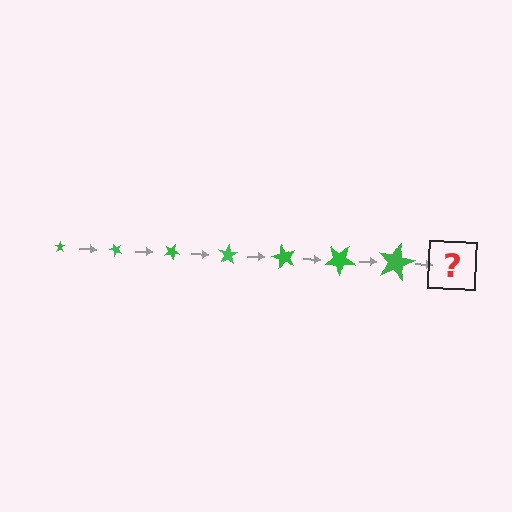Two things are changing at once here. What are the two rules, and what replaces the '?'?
The two rules are that the star grows larger each step and it rotates 50 degrees each step. The '?' should be a star, larger than the previous one and rotated 350 degrees from the start.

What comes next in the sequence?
The next element should be a star, larger than the previous one and rotated 350 degrees from the start.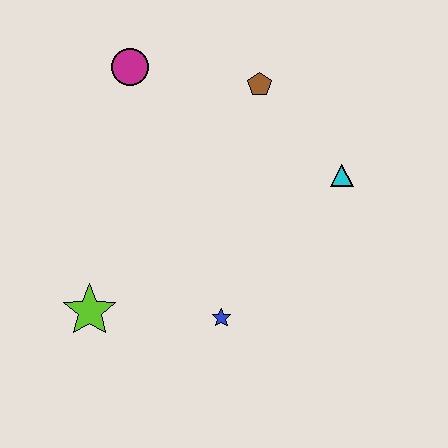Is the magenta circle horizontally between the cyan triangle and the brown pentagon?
No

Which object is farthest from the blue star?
The magenta circle is farthest from the blue star.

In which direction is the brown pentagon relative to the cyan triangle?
The brown pentagon is above the cyan triangle.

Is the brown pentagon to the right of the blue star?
Yes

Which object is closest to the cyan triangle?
The brown pentagon is closest to the cyan triangle.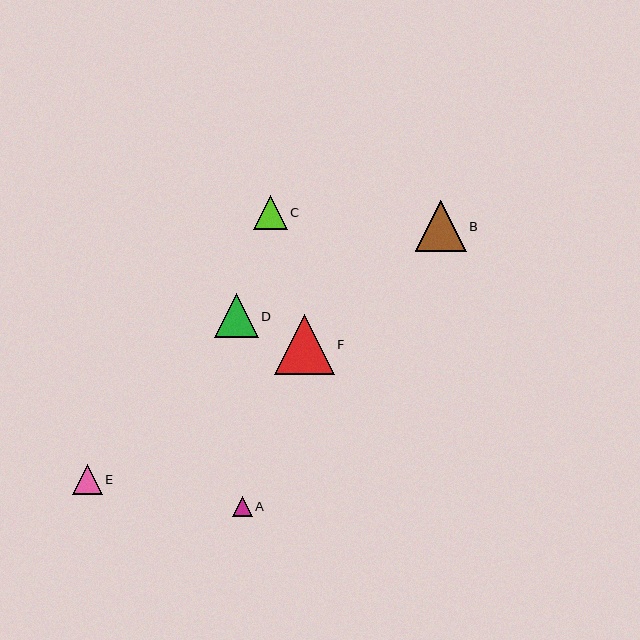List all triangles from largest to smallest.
From largest to smallest: F, B, D, C, E, A.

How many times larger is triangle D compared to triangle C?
Triangle D is approximately 1.3 times the size of triangle C.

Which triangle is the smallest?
Triangle A is the smallest with a size of approximately 20 pixels.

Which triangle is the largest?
Triangle F is the largest with a size of approximately 60 pixels.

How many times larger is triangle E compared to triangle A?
Triangle E is approximately 1.5 times the size of triangle A.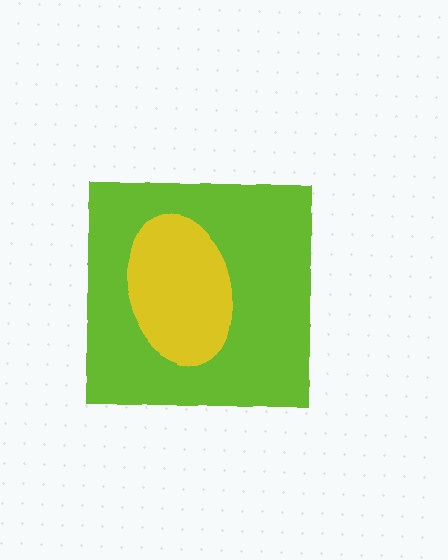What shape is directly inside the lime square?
The yellow ellipse.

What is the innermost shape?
The yellow ellipse.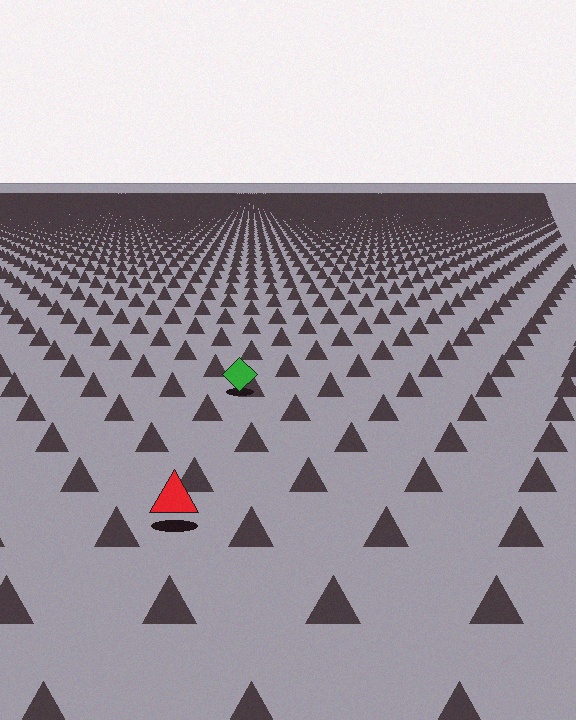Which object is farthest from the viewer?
The green diamond is farthest from the viewer. It appears smaller and the ground texture around it is denser.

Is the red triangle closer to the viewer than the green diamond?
Yes. The red triangle is closer — you can tell from the texture gradient: the ground texture is coarser near it.